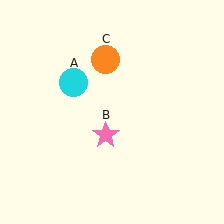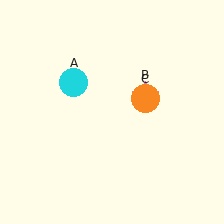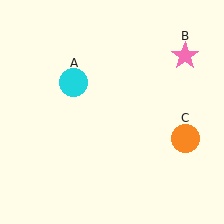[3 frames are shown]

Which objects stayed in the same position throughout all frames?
Cyan circle (object A) remained stationary.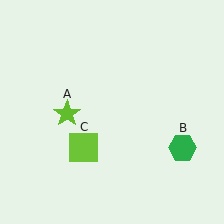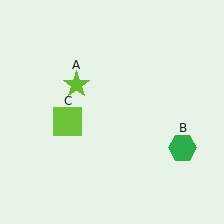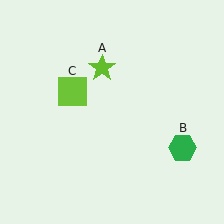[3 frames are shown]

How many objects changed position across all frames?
2 objects changed position: lime star (object A), lime square (object C).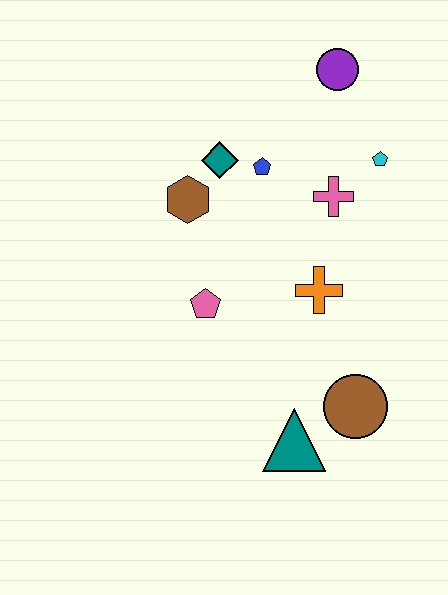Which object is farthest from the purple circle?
The teal triangle is farthest from the purple circle.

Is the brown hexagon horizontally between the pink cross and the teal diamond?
No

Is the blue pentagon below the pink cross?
No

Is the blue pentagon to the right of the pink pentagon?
Yes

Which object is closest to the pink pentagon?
The brown hexagon is closest to the pink pentagon.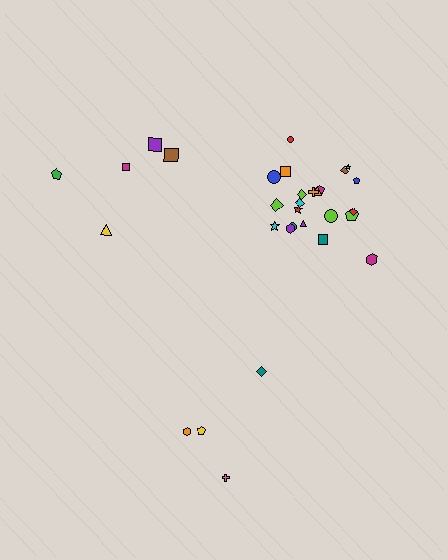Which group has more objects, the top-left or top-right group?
The top-right group.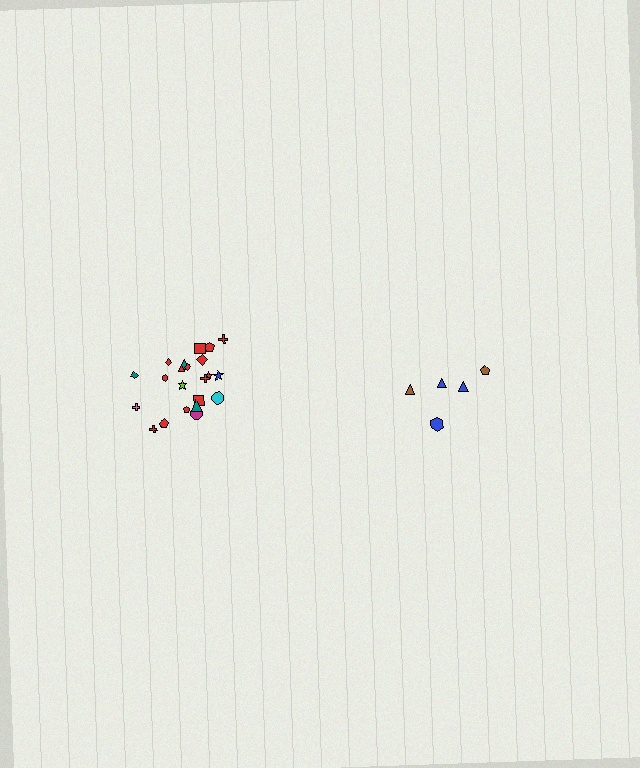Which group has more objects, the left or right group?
The left group.